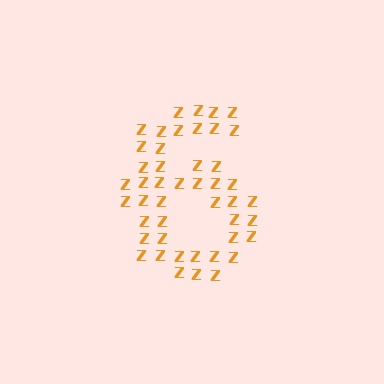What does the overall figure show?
The overall figure shows the digit 6.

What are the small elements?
The small elements are letter Z's.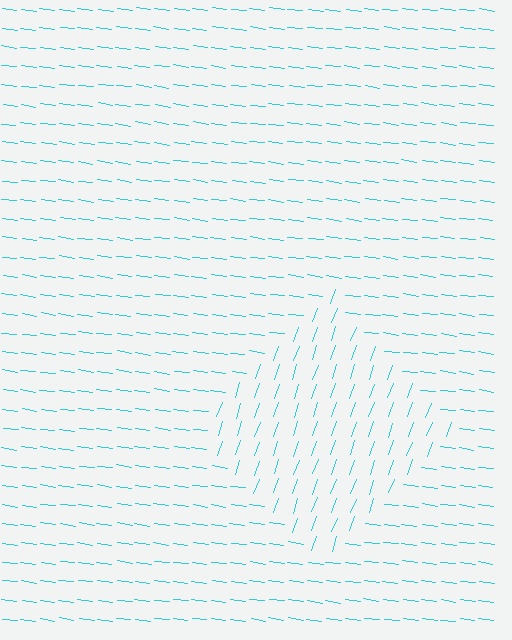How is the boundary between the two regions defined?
The boundary is defined purely by a change in line orientation (approximately 78 degrees difference). All lines are the same color and thickness.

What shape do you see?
I see a diamond.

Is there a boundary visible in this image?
Yes, there is a texture boundary formed by a change in line orientation.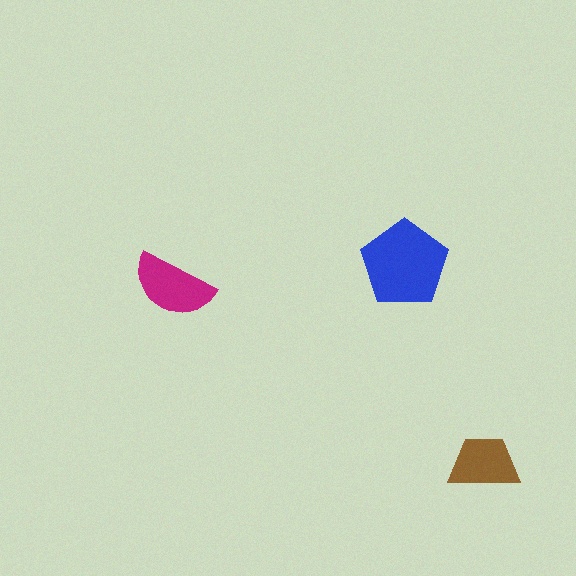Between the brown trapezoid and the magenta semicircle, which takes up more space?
The magenta semicircle.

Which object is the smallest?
The brown trapezoid.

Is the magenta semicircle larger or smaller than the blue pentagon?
Smaller.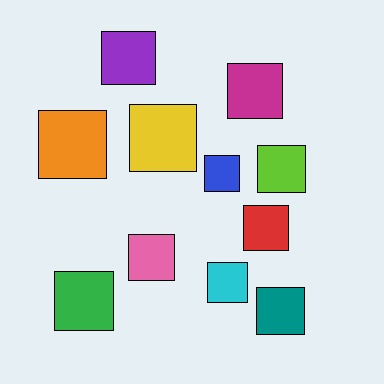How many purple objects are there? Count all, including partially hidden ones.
There is 1 purple object.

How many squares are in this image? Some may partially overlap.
There are 11 squares.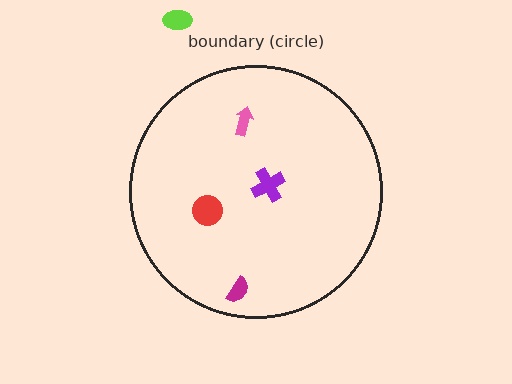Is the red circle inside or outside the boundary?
Inside.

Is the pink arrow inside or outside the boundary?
Inside.